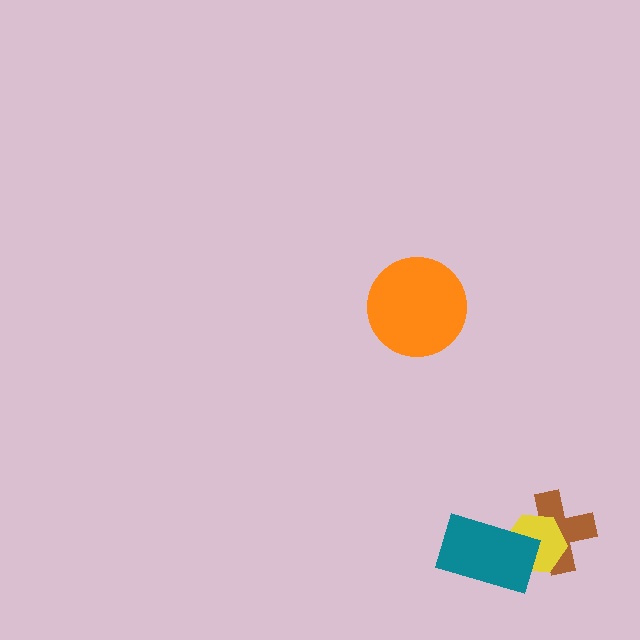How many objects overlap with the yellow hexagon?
2 objects overlap with the yellow hexagon.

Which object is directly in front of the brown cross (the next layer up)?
The yellow hexagon is directly in front of the brown cross.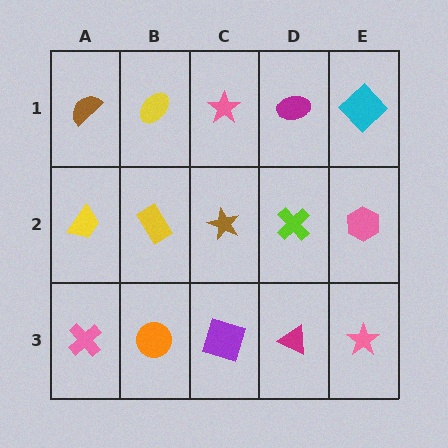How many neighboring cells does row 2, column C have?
4.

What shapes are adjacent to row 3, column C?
A brown star (row 2, column C), an orange circle (row 3, column B), a magenta triangle (row 3, column D).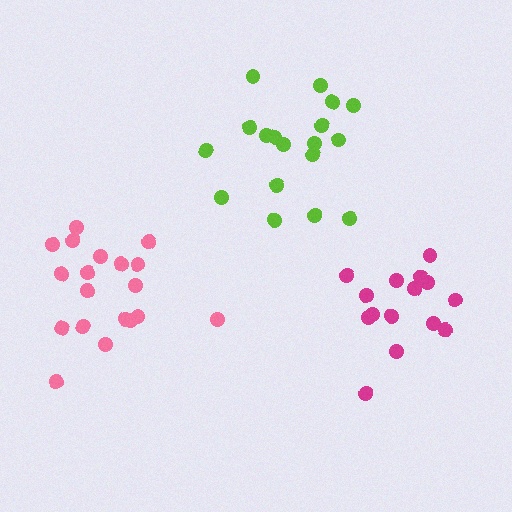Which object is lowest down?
The magenta cluster is bottommost.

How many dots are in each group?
Group 1: 15 dots, Group 2: 18 dots, Group 3: 19 dots (52 total).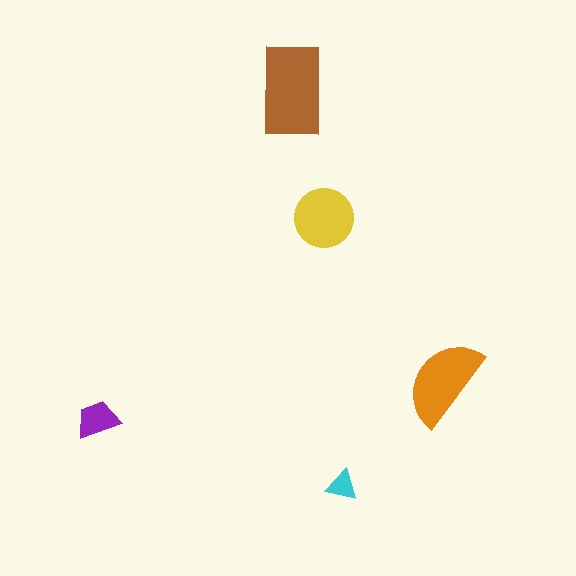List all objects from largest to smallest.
The brown rectangle, the orange semicircle, the yellow circle, the purple trapezoid, the cyan triangle.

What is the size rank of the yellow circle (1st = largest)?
3rd.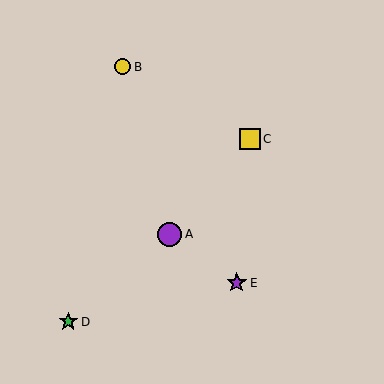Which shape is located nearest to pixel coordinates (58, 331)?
The green star (labeled D) at (68, 322) is nearest to that location.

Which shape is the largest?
The purple circle (labeled A) is the largest.